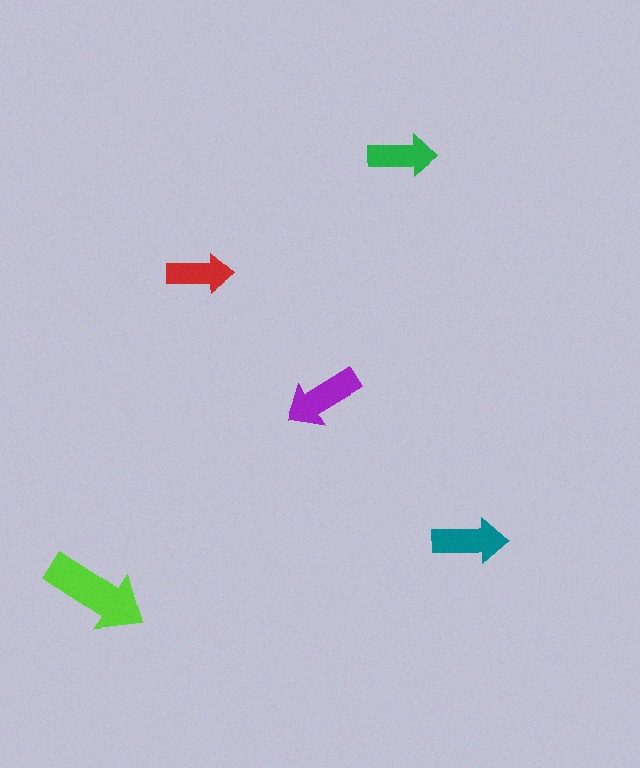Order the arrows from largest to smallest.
the lime one, the purple one, the teal one, the green one, the red one.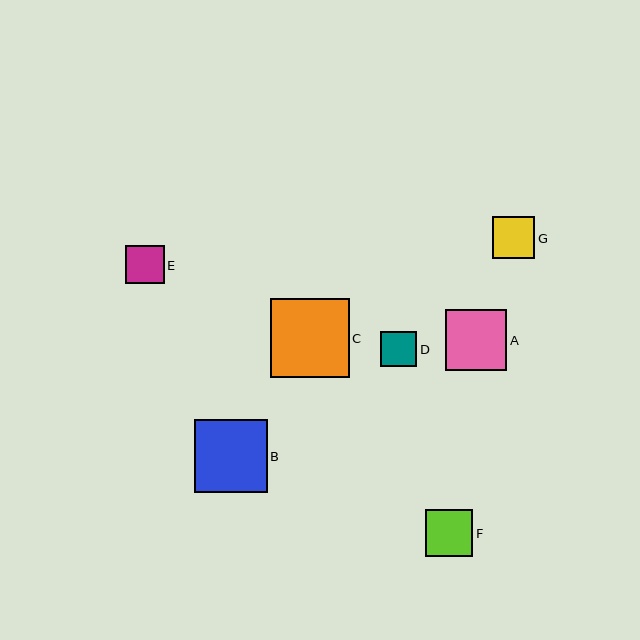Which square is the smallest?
Square D is the smallest with a size of approximately 36 pixels.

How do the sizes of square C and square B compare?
Square C and square B are approximately the same size.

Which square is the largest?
Square C is the largest with a size of approximately 79 pixels.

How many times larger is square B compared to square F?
Square B is approximately 1.6 times the size of square F.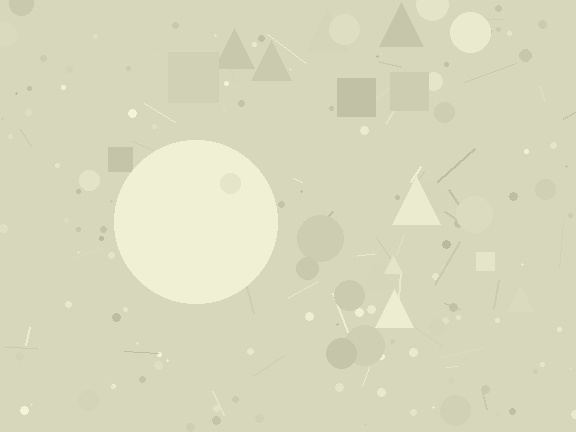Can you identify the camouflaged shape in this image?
The camouflaged shape is a circle.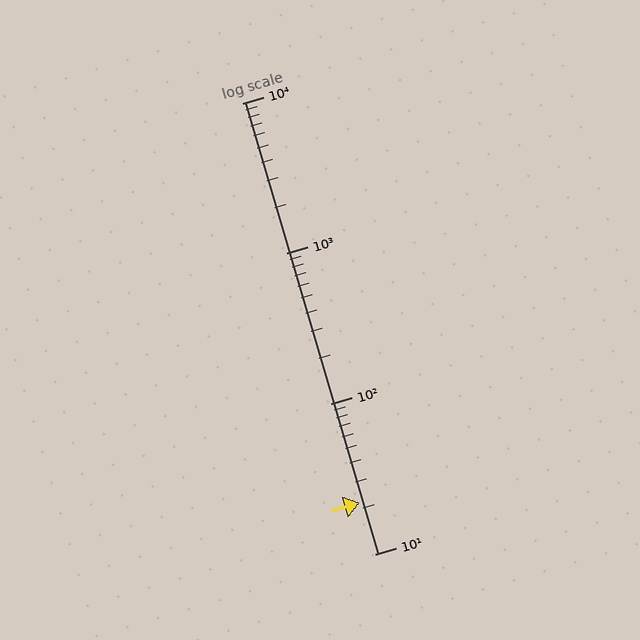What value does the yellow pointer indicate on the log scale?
The pointer indicates approximately 22.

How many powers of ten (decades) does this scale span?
The scale spans 3 decades, from 10 to 10000.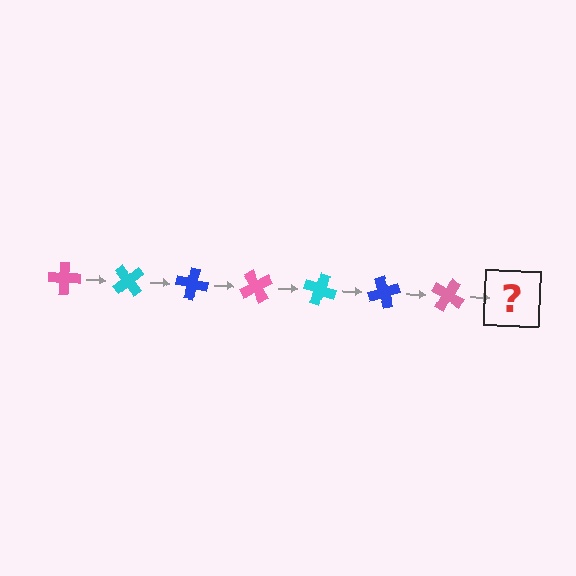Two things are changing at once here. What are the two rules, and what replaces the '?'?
The two rules are that it rotates 50 degrees each step and the color cycles through pink, cyan, and blue. The '?' should be a cyan cross, rotated 350 degrees from the start.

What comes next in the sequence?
The next element should be a cyan cross, rotated 350 degrees from the start.